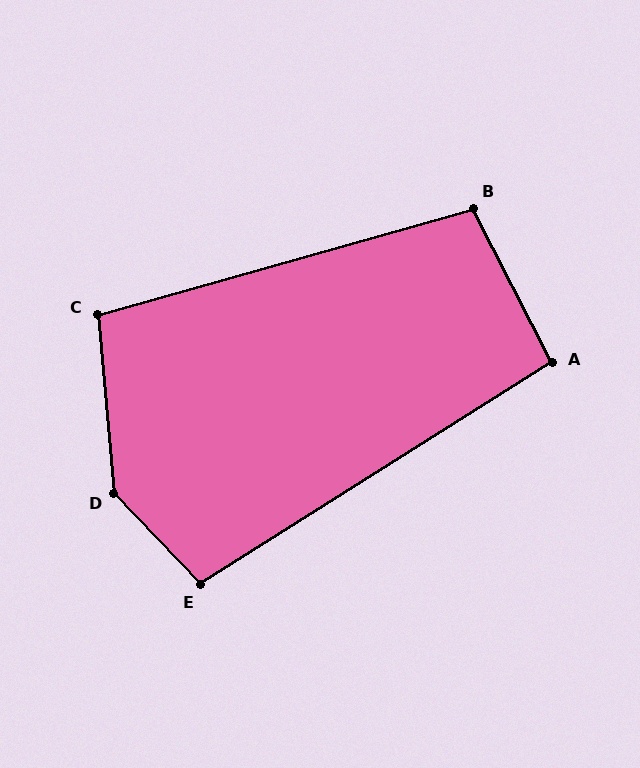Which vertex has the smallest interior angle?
A, at approximately 95 degrees.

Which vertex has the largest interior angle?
D, at approximately 142 degrees.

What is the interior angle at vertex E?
Approximately 101 degrees (obtuse).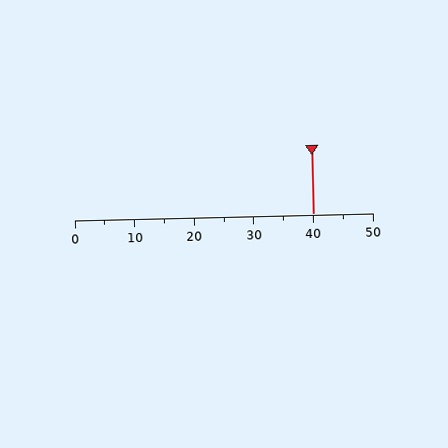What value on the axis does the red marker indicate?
The marker indicates approximately 40.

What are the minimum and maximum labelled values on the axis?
The axis runs from 0 to 50.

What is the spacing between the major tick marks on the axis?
The major ticks are spaced 10 apart.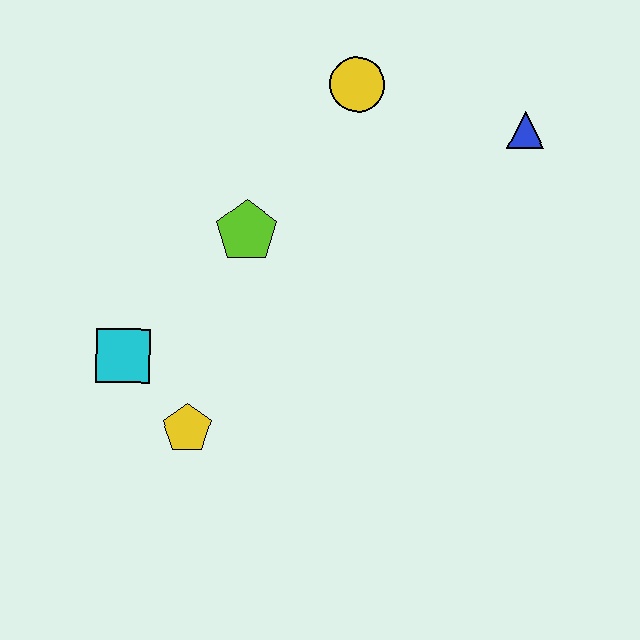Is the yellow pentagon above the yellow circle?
No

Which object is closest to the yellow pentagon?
The cyan square is closest to the yellow pentagon.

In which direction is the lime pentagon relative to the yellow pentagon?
The lime pentagon is above the yellow pentagon.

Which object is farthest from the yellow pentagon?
The blue triangle is farthest from the yellow pentagon.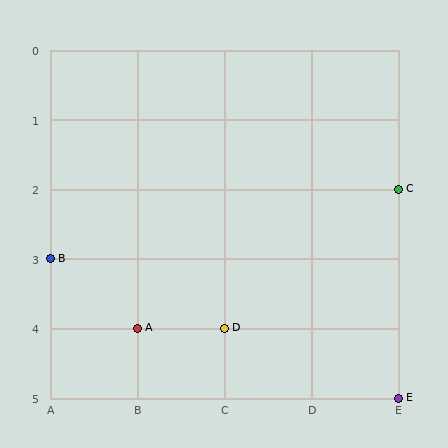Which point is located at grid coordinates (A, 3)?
Point B is at (A, 3).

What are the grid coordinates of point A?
Point A is at grid coordinates (B, 4).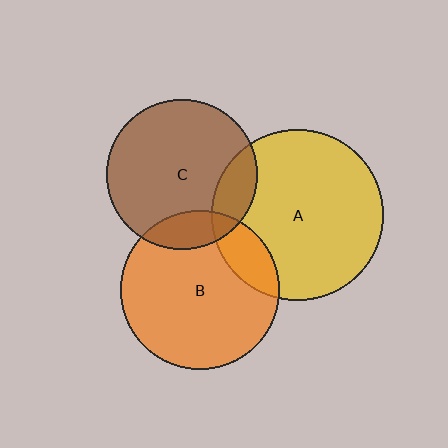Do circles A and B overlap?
Yes.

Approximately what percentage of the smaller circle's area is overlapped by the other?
Approximately 15%.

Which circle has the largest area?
Circle A (yellow).